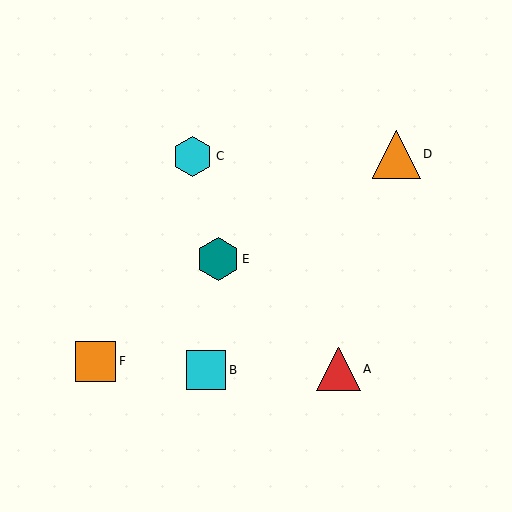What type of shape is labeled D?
Shape D is an orange triangle.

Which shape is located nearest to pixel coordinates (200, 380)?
The cyan square (labeled B) at (206, 370) is nearest to that location.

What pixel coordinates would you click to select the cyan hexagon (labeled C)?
Click at (193, 156) to select the cyan hexagon C.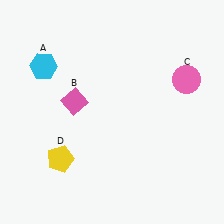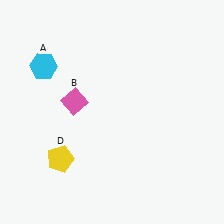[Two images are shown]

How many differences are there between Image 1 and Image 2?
There is 1 difference between the two images.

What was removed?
The pink circle (C) was removed in Image 2.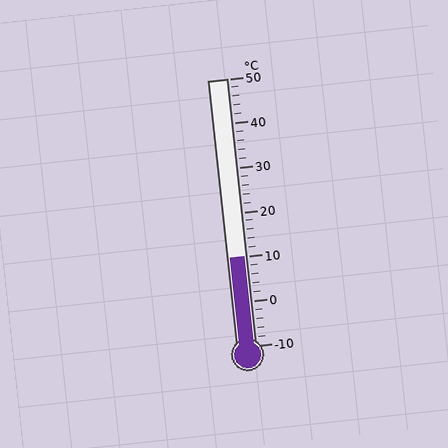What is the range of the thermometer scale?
The thermometer scale ranges from -10°C to 50°C.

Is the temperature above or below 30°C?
The temperature is below 30°C.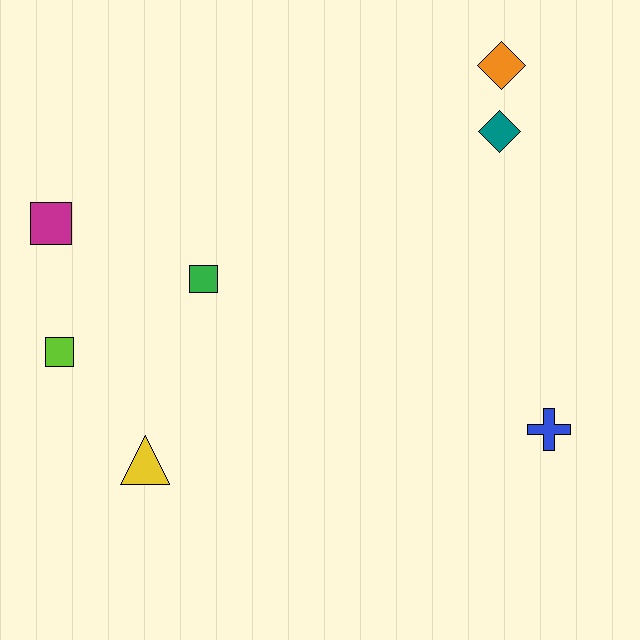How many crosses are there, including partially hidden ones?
There is 1 cross.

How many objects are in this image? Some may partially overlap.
There are 7 objects.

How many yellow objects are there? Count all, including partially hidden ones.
There is 1 yellow object.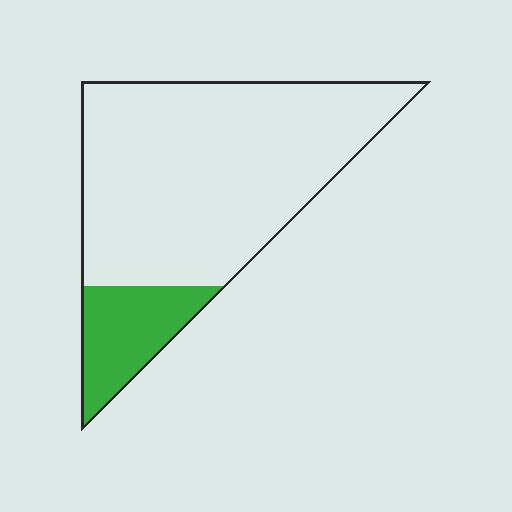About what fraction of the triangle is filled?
About one sixth (1/6).